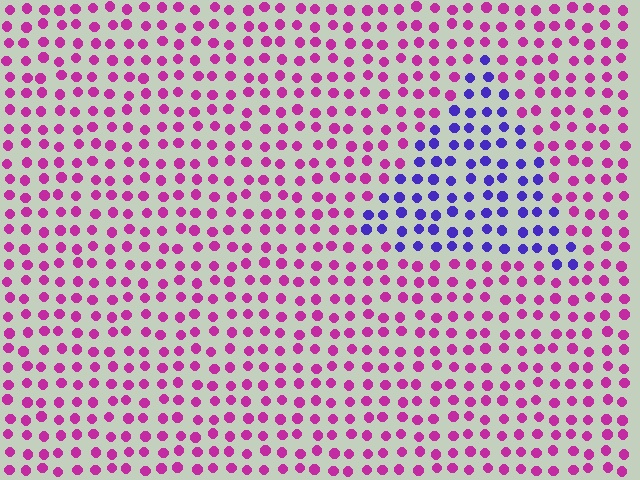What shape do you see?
I see a triangle.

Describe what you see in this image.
The image is filled with small magenta elements in a uniform arrangement. A triangle-shaped region is visible where the elements are tinted to a slightly different hue, forming a subtle color boundary.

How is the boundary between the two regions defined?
The boundary is defined purely by a slight shift in hue (about 62 degrees). Spacing, size, and orientation are identical on both sides.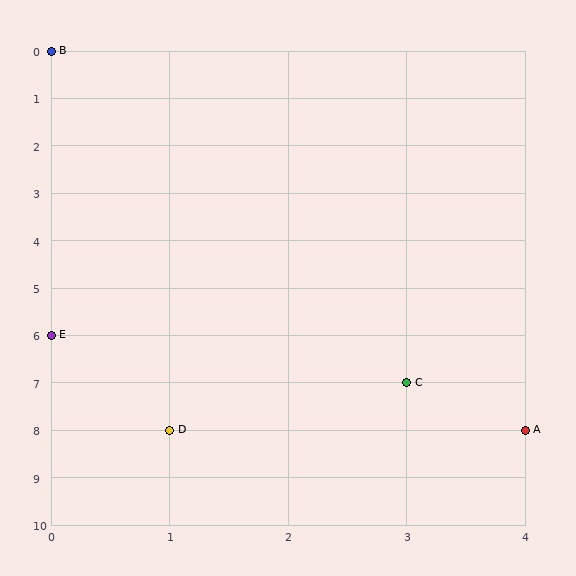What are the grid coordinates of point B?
Point B is at grid coordinates (0, 0).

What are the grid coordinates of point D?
Point D is at grid coordinates (1, 8).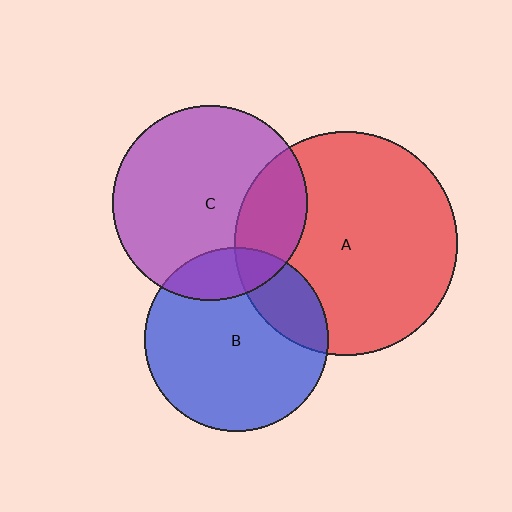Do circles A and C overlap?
Yes.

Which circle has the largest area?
Circle A (red).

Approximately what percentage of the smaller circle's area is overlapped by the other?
Approximately 25%.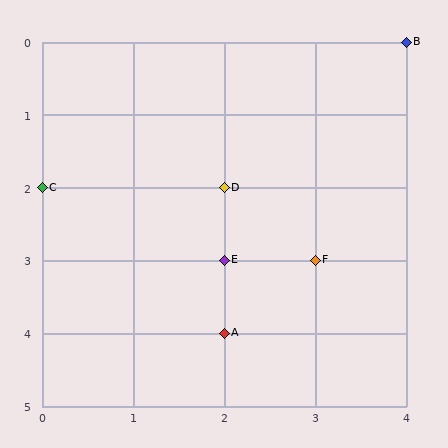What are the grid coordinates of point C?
Point C is at grid coordinates (0, 2).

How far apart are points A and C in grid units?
Points A and C are 2 columns and 2 rows apart (about 2.8 grid units diagonally).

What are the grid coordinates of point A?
Point A is at grid coordinates (2, 4).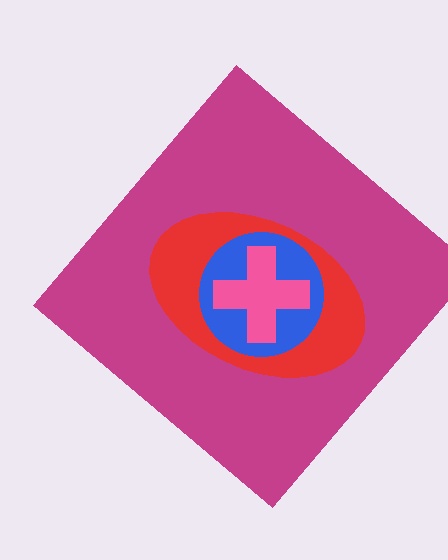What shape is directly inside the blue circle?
The pink cross.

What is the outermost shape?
The magenta diamond.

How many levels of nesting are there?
4.